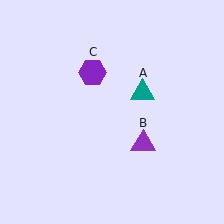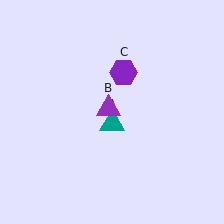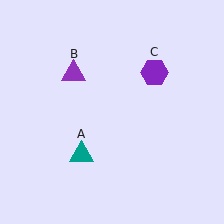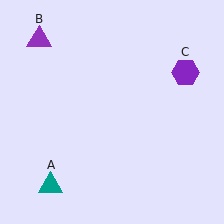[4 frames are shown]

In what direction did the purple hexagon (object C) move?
The purple hexagon (object C) moved right.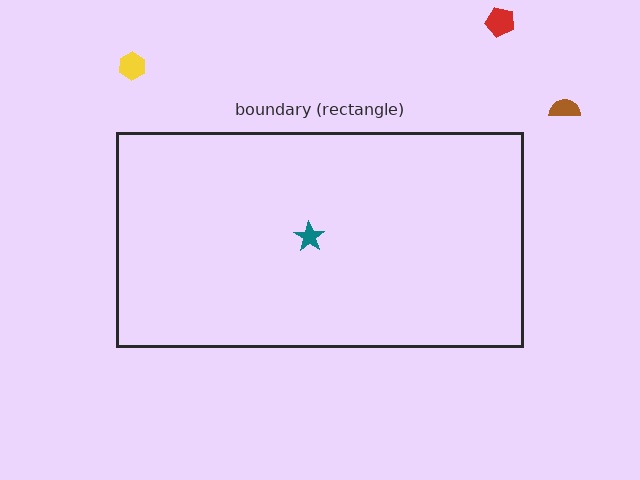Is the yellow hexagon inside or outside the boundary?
Outside.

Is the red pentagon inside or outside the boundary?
Outside.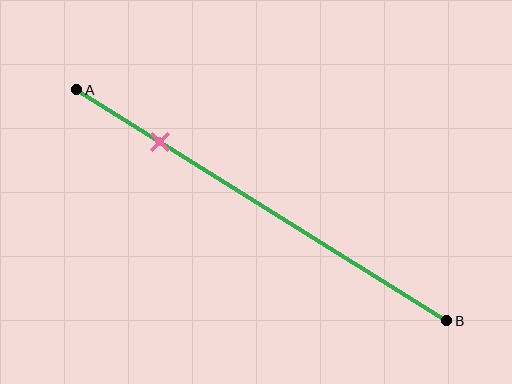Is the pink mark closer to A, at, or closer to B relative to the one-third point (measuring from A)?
The pink mark is closer to point A than the one-third point of segment AB.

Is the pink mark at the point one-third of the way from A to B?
No, the mark is at about 20% from A, not at the 33% one-third point.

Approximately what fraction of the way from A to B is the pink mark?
The pink mark is approximately 20% of the way from A to B.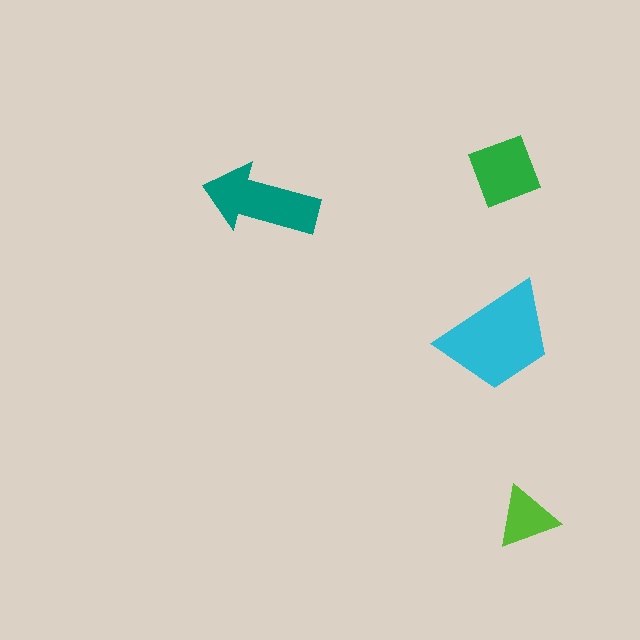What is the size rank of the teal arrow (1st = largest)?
2nd.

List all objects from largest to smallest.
The cyan trapezoid, the teal arrow, the green square, the lime triangle.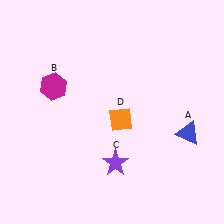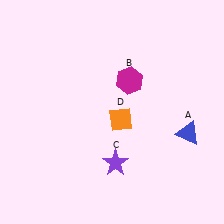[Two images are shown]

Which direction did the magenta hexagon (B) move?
The magenta hexagon (B) moved right.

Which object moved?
The magenta hexagon (B) moved right.